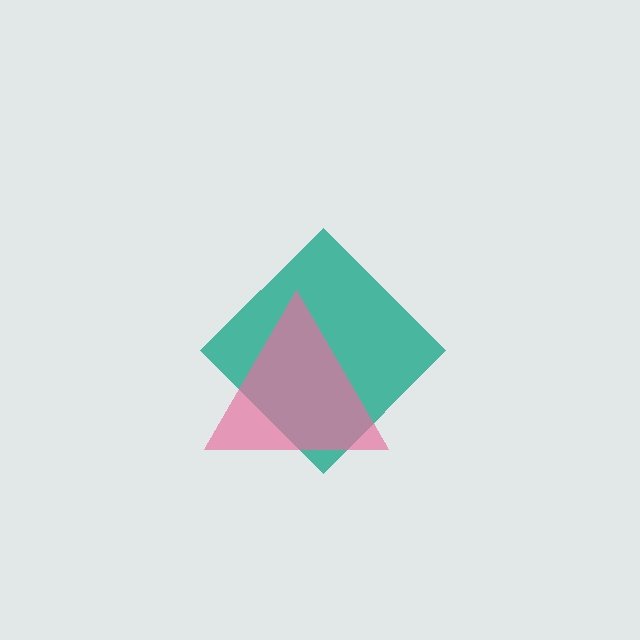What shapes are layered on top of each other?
The layered shapes are: a teal diamond, a pink triangle.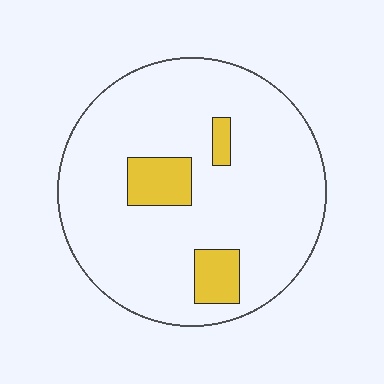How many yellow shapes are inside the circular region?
3.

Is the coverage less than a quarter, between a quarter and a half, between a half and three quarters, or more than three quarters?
Less than a quarter.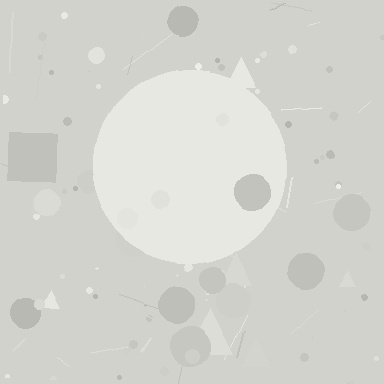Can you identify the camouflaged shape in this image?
The camouflaged shape is a circle.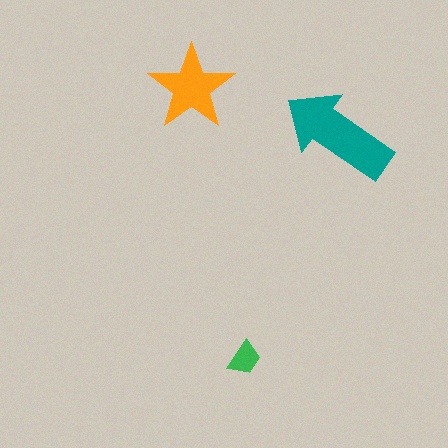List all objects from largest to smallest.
The teal arrow, the orange star, the green trapezoid.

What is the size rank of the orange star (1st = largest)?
2nd.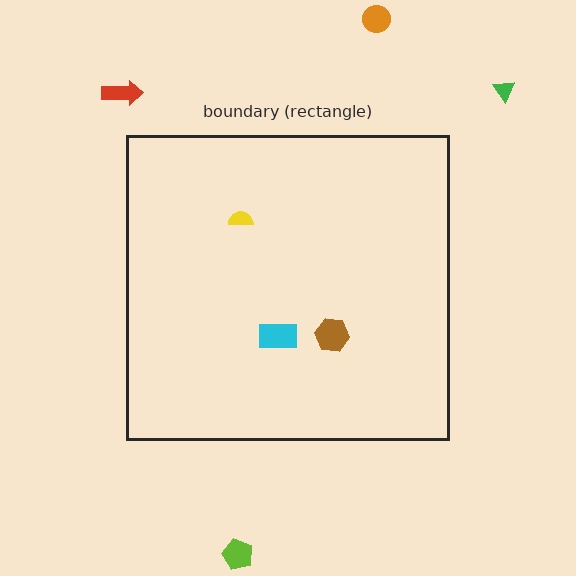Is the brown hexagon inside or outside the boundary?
Inside.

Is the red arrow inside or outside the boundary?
Outside.